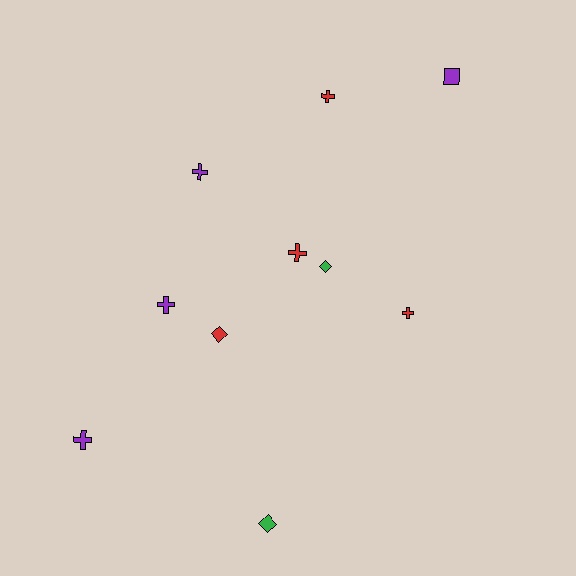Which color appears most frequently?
Red, with 4 objects.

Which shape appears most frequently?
Cross, with 6 objects.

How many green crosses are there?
There are no green crosses.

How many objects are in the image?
There are 10 objects.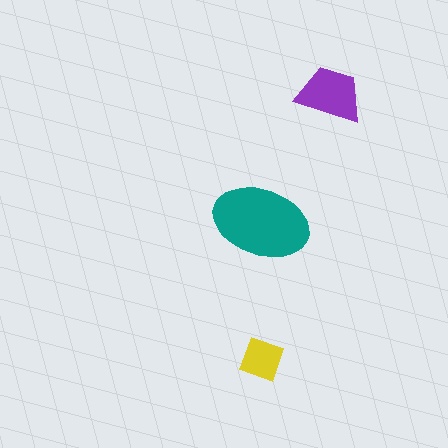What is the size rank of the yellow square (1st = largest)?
3rd.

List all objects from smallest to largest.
The yellow square, the purple trapezoid, the teal ellipse.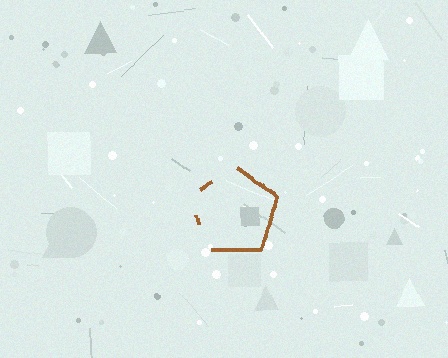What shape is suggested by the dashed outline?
The dashed outline suggests a pentagon.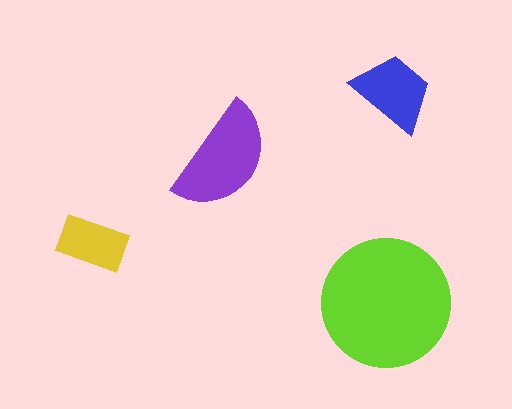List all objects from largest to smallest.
The lime circle, the purple semicircle, the blue trapezoid, the yellow rectangle.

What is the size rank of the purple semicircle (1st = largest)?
2nd.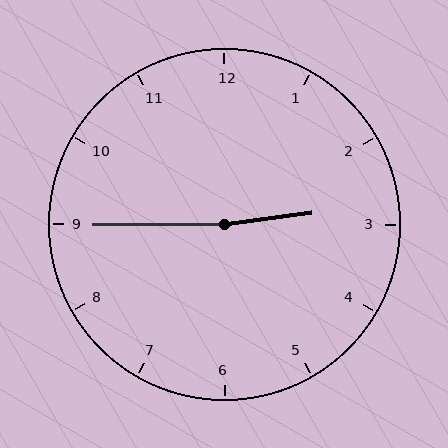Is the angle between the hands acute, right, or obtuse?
It is obtuse.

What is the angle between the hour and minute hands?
Approximately 172 degrees.